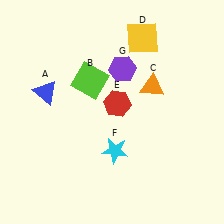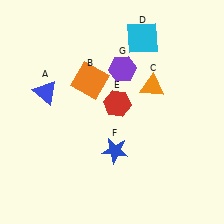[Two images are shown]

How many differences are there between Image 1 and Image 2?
There are 3 differences between the two images.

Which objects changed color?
B changed from lime to orange. D changed from yellow to cyan. F changed from cyan to blue.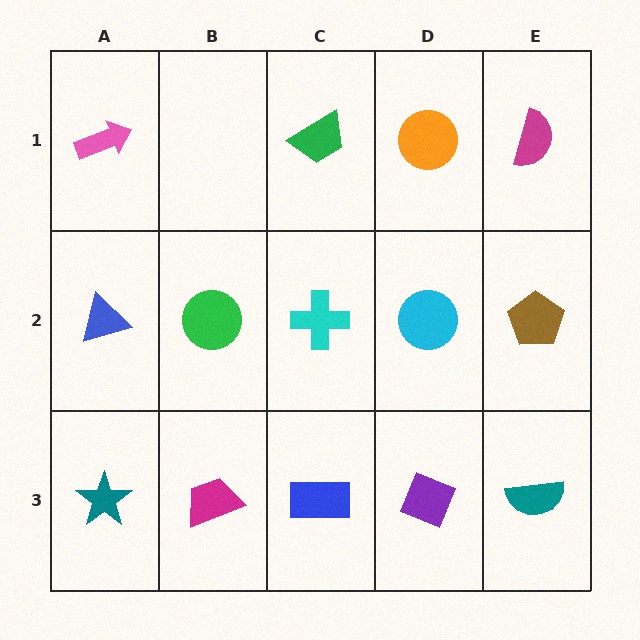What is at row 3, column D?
A purple diamond.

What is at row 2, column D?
A cyan circle.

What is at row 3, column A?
A teal star.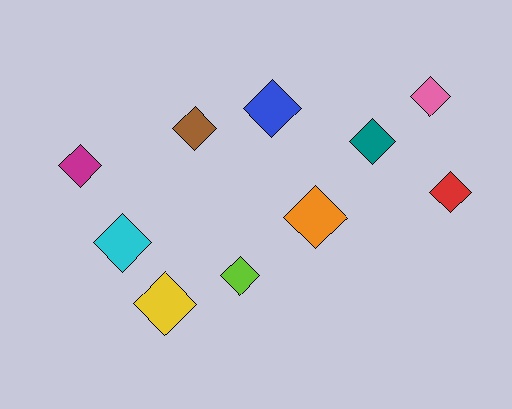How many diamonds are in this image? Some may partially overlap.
There are 10 diamonds.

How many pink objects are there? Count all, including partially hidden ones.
There is 1 pink object.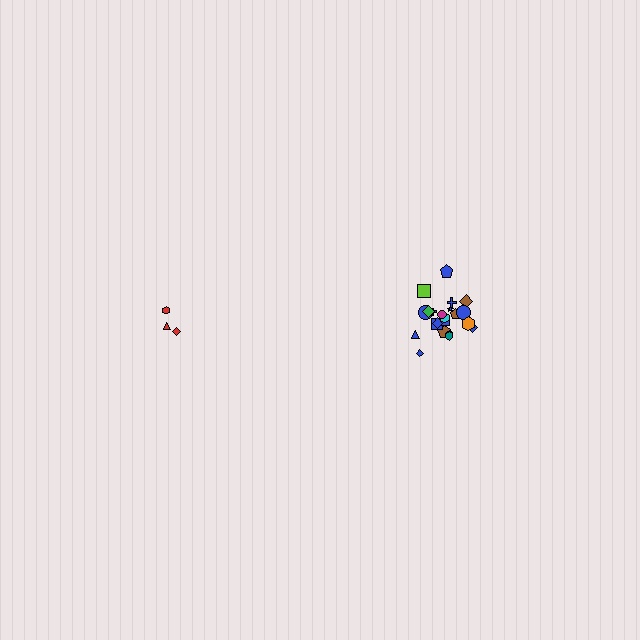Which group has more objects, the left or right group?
The right group.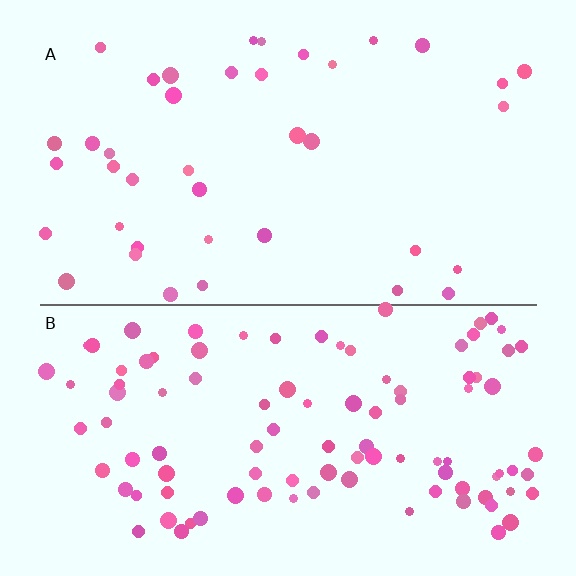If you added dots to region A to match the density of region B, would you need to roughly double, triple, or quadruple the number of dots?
Approximately triple.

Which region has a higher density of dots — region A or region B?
B (the bottom).